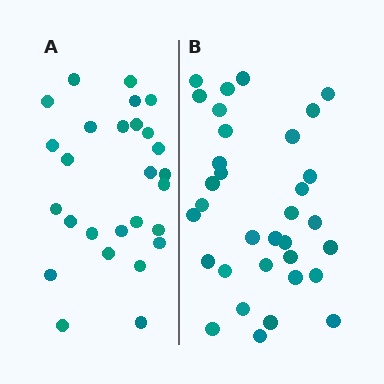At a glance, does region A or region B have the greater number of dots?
Region B (the right region) has more dots.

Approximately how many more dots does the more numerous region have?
Region B has about 6 more dots than region A.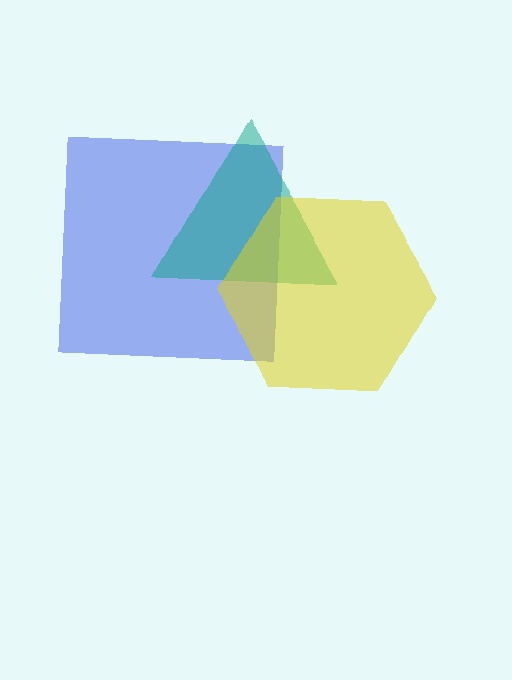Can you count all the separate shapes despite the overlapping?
Yes, there are 3 separate shapes.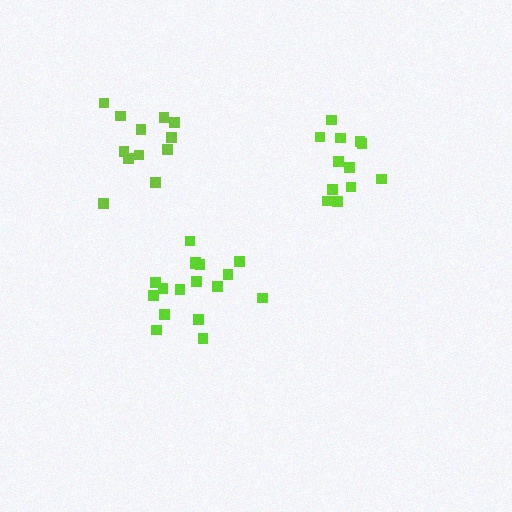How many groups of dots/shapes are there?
There are 3 groups.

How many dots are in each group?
Group 1: 12 dots, Group 2: 12 dots, Group 3: 17 dots (41 total).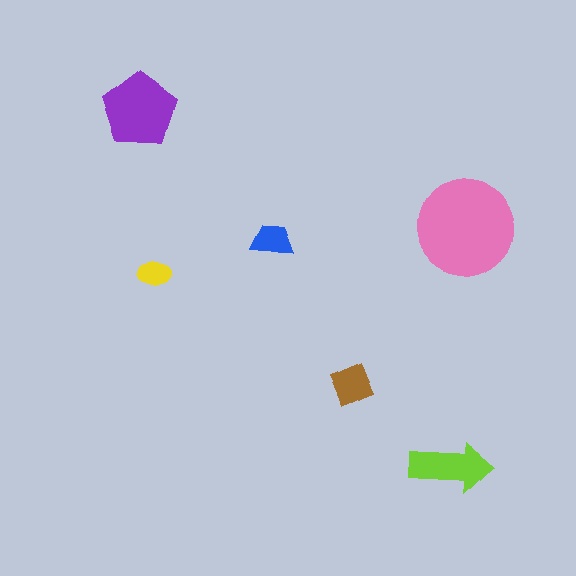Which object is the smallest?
The yellow ellipse.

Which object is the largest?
The pink circle.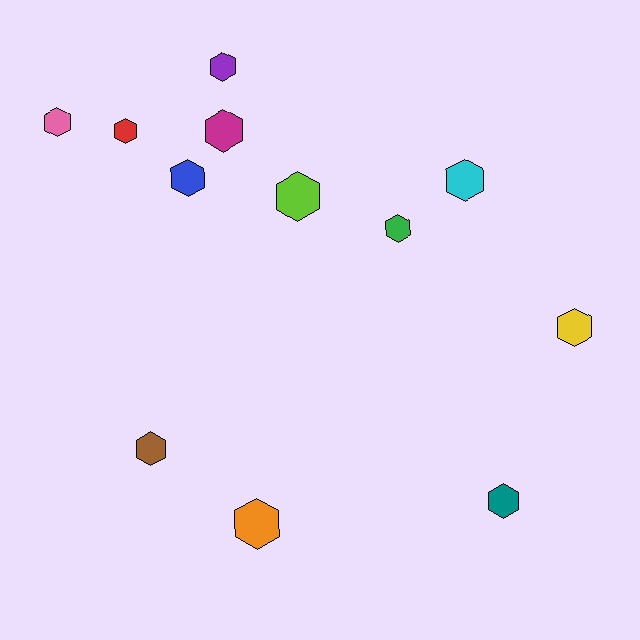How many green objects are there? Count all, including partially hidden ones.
There is 1 green object.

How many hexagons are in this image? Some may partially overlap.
There are 12 hexagons.